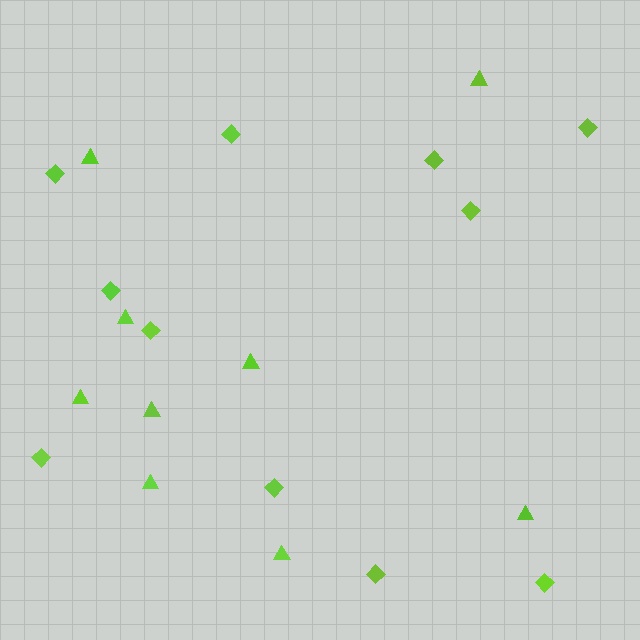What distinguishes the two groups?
There are 2 groups: one group of diamonds (11) and one group of triangles (9).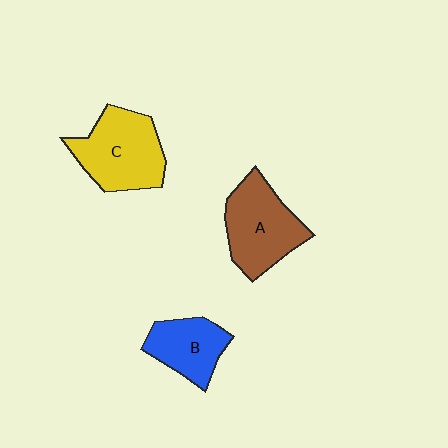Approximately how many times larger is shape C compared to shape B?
Approximately 1.5 times.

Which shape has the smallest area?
Shape B (blue).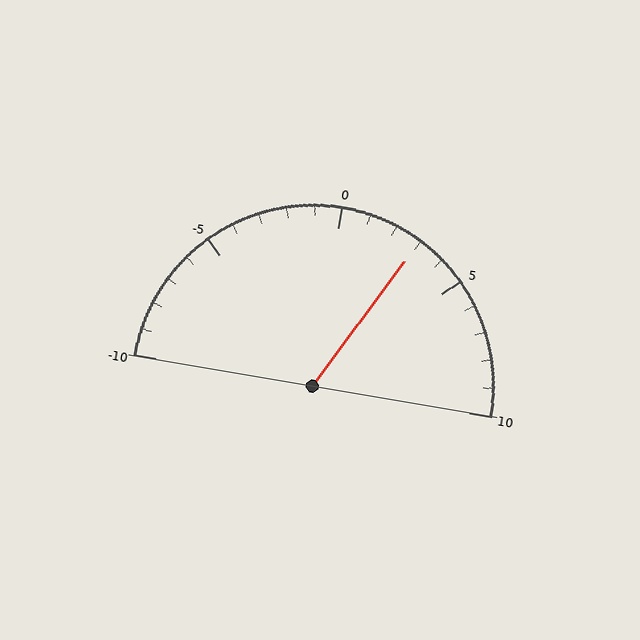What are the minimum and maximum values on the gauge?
The gauge ranges from -10 to 10.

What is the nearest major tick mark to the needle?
The nearest major tick mark is 5.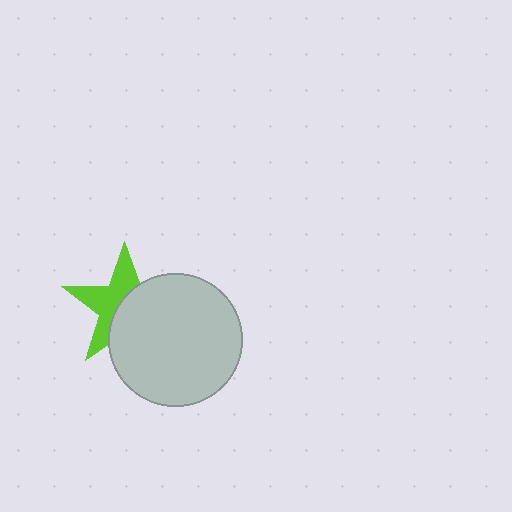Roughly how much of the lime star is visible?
About half of it is visible (roughly 48%).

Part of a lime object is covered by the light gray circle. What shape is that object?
It is a star.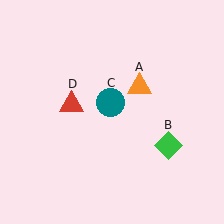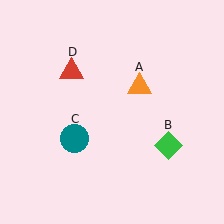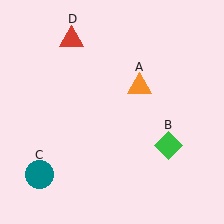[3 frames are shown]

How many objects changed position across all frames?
2 objects changed position: teal circle (object C), red triangle (object D).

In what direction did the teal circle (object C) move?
The teal circle (object C) moved down and to the left.